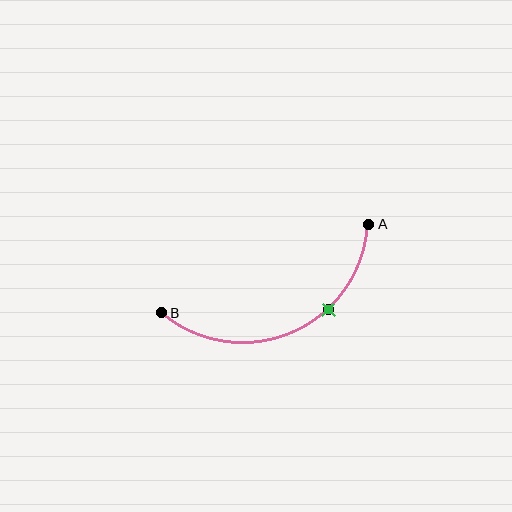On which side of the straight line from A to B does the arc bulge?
The arc bulges below the straight line connecting A and B.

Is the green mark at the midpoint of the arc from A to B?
No. The green mark lies on the arc but is closer to endpoint A. The arc midpoint would be at the point on the curve equidistant along the arc from both A and B.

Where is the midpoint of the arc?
The arc midpoint is the point on the curve farthest from the straight line joining A and B. It sits below that line.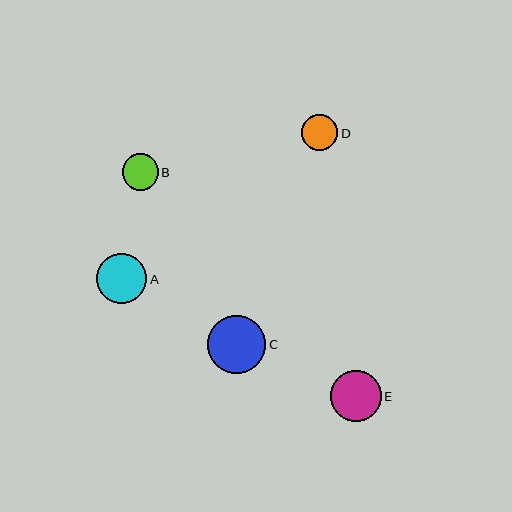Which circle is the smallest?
Circle B is the smallest with a size of approximately 36 pixels.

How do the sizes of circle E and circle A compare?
Circle E and circle A are approximately the same size.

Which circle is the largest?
Circle C is the largest with a size of approximately 58 pixels.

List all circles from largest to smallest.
From largest to smallest: C, E, A, D, B.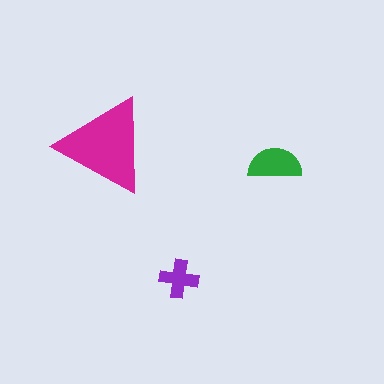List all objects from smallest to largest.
The purple cross, the green semicircle, the magenta triangle.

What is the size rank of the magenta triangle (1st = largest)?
1st.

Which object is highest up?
The magenta triangle is topmost.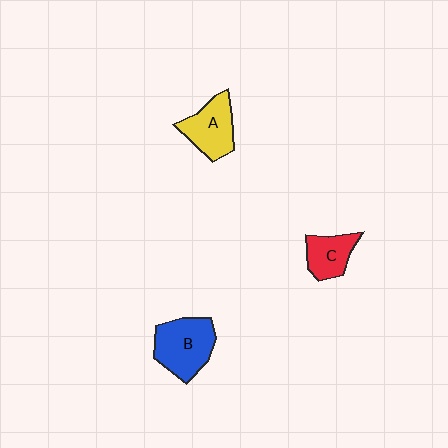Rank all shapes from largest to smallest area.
From largest to smallest: B (blue), A (yellow), C (red).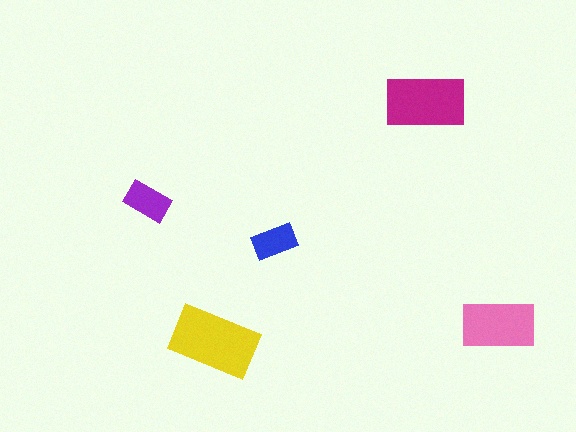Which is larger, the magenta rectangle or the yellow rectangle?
The yellow one.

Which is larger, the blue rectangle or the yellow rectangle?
The yellow one.